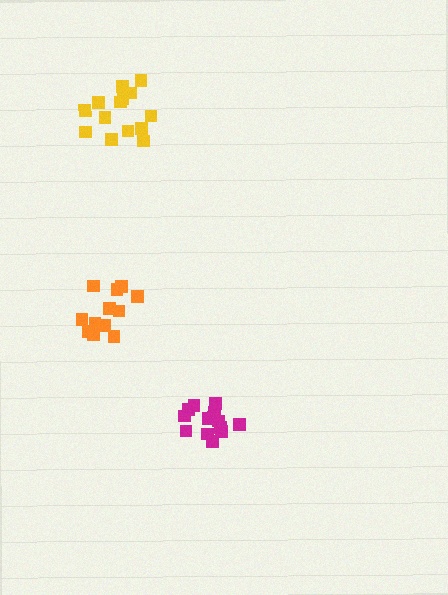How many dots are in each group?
Group 1: 14 dots, Group 2: 14 dots, Group 3: 12 dots (40 total).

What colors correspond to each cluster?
The clusters are colored: magenta, yellow, orange.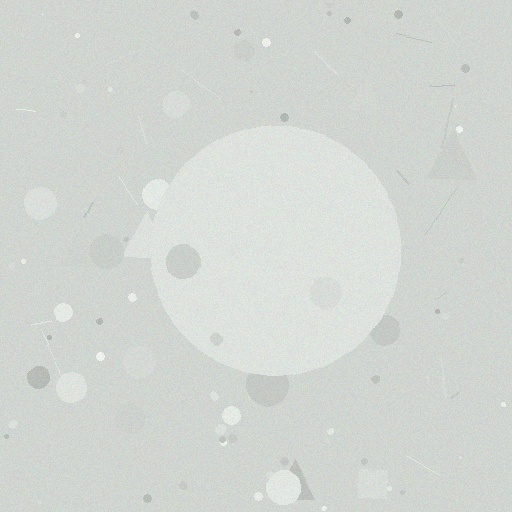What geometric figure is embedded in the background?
A circle is embedded in the background.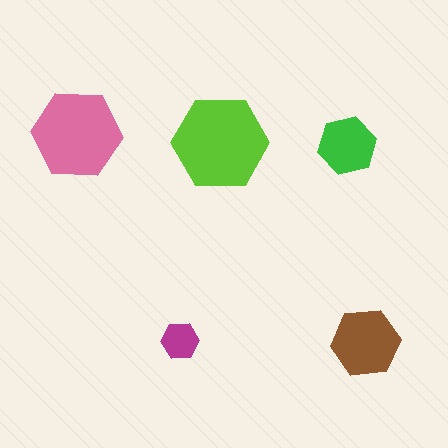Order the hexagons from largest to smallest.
the lime one, the pink one, the brown one, the green one, the magenta one.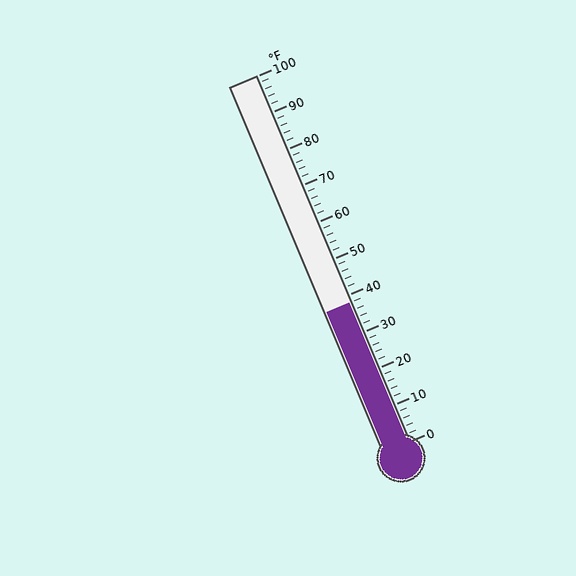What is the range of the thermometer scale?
The thermometer scale ranges from 0°F to 100°F.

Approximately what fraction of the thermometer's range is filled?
The thermometer is filled to approximately 40% of its range.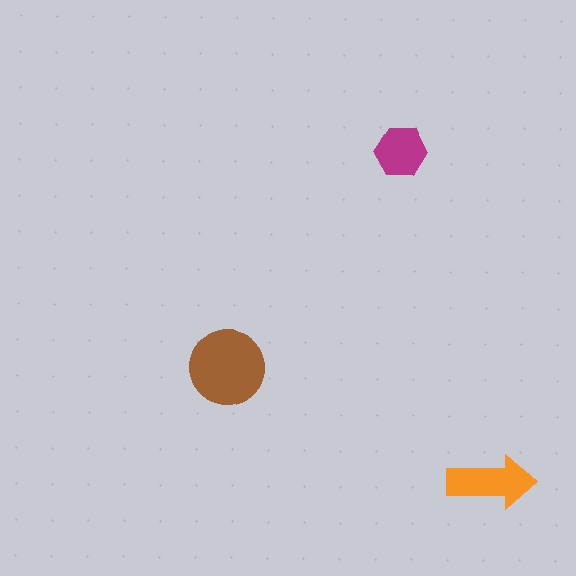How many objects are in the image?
There are 3 objects in the image.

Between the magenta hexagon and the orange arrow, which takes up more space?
The orange arrow.